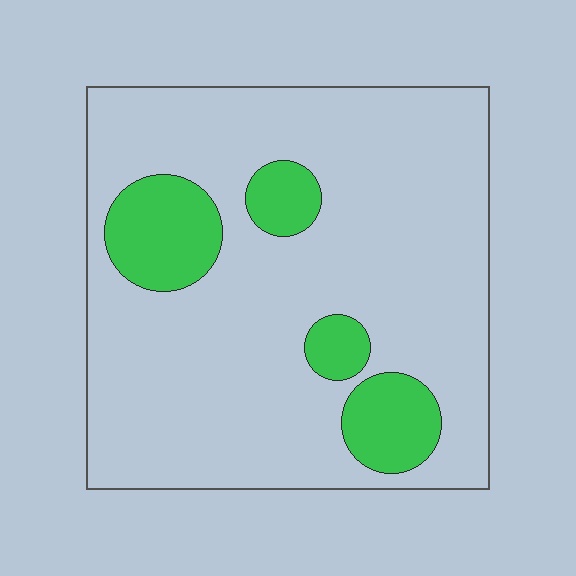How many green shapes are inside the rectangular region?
4.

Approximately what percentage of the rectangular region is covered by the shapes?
Approximately 15%.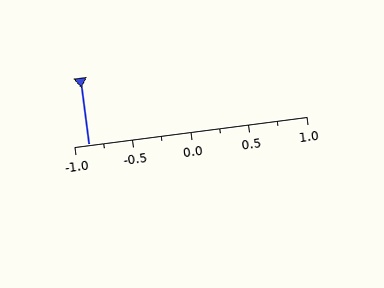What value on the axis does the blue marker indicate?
The marker indicates approximately -0.88.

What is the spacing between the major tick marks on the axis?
The major ticks are spaced 0.5 apart.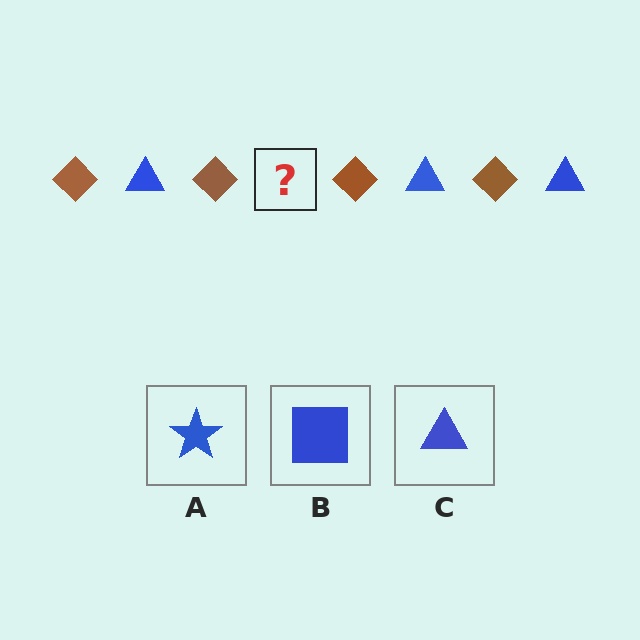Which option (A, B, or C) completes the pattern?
C.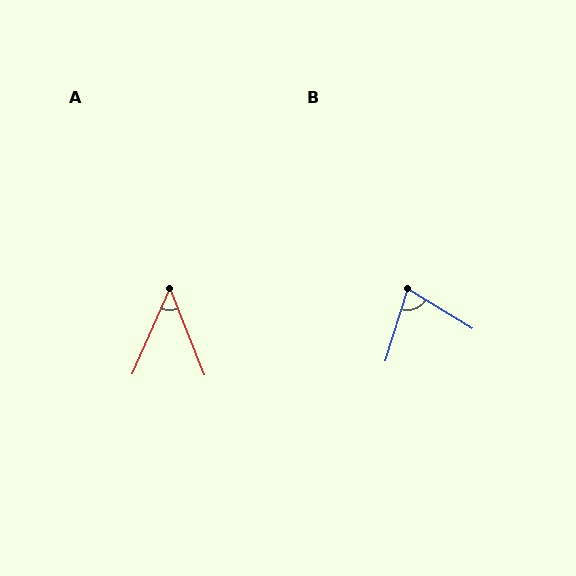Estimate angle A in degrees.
Approximately 46 degrees.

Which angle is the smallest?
A, at approximately 46 degrees.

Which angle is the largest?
B, at approximately 75 degrees.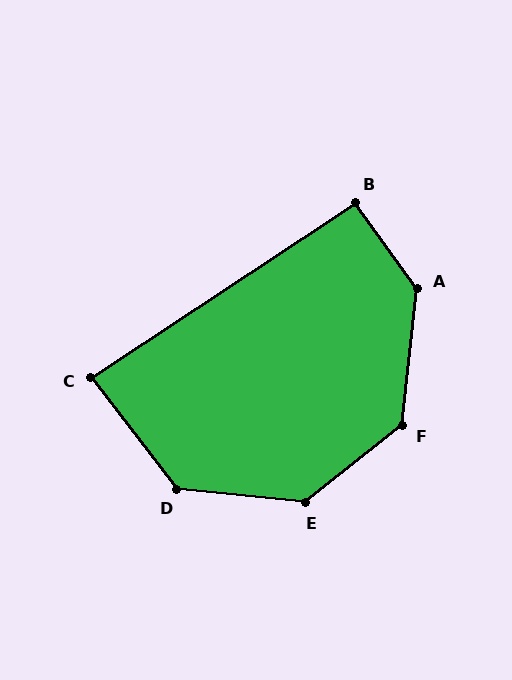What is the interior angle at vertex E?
Approximately 136 degrees (obtuse).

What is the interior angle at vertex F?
Approximately 135 degrees (obtuse).